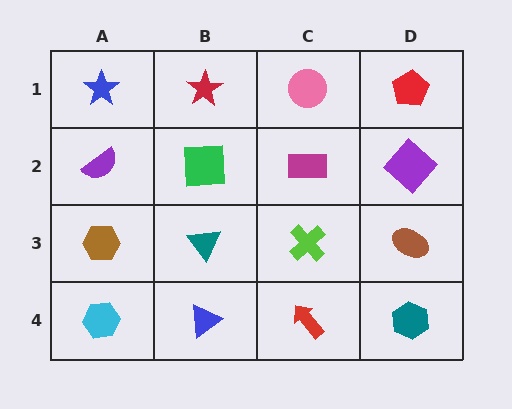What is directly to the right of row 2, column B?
A magenta rectangle.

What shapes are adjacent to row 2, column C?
A pink circle (row 1, column C), a lime cross (row 3, column C), a green square (row 2, column B), a purple diamond (row 2, column D).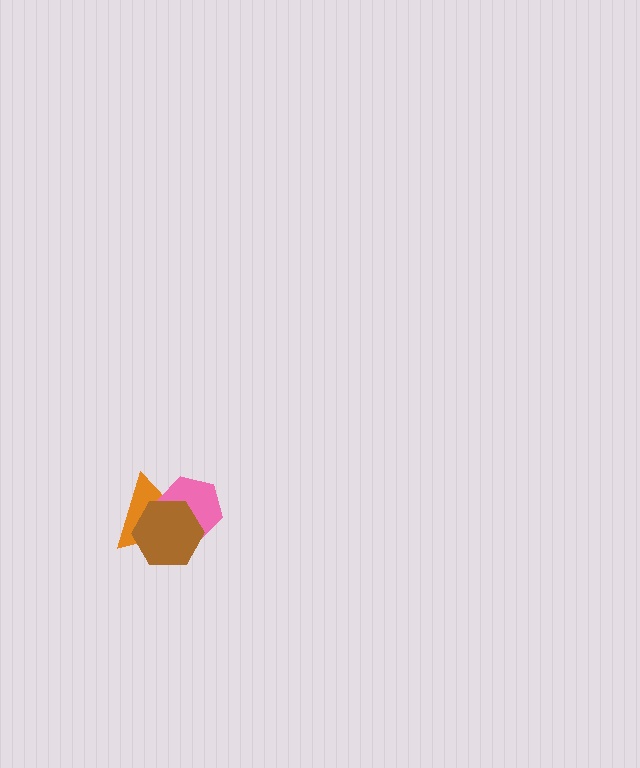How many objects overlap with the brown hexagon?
2 objects overlap with the brown hexagon.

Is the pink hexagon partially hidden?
Yes, it is partially covered by another shape.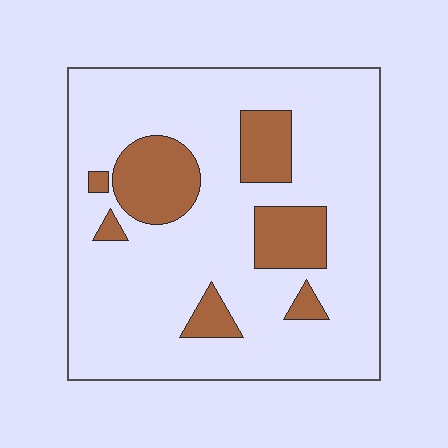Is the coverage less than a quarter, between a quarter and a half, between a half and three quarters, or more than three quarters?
Less than a quarter.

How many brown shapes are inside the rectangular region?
7.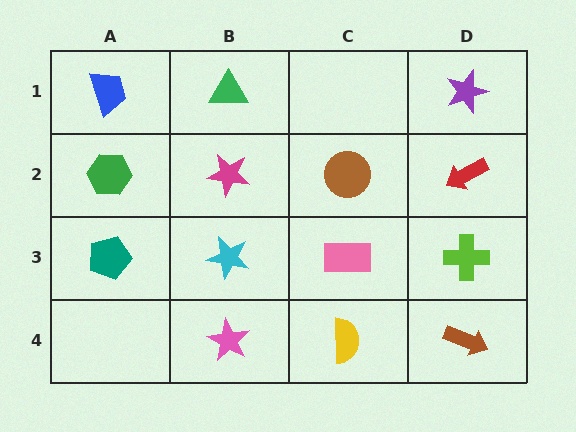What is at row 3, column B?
A cyan star.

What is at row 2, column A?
A green hexagon.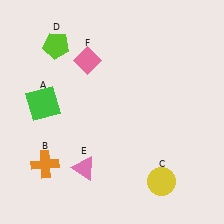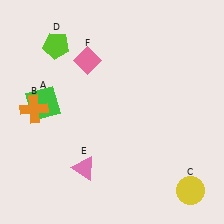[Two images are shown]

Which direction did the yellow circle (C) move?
The yellow circle (C) moved right.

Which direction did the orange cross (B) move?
The orange cross (B) moved up.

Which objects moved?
The objects that moved are: the orange cross (B), the yellow circle (C).